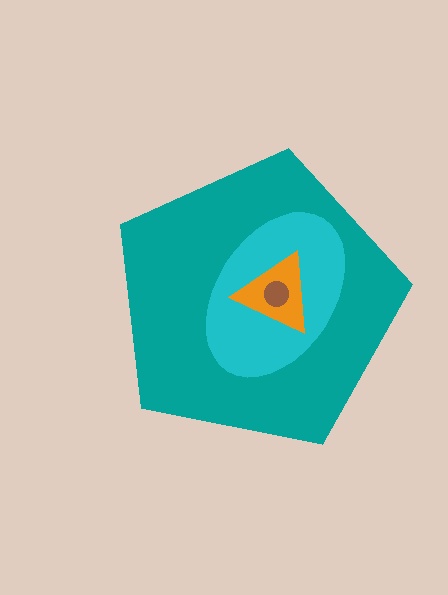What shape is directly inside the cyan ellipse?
The orange triangle.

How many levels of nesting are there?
4.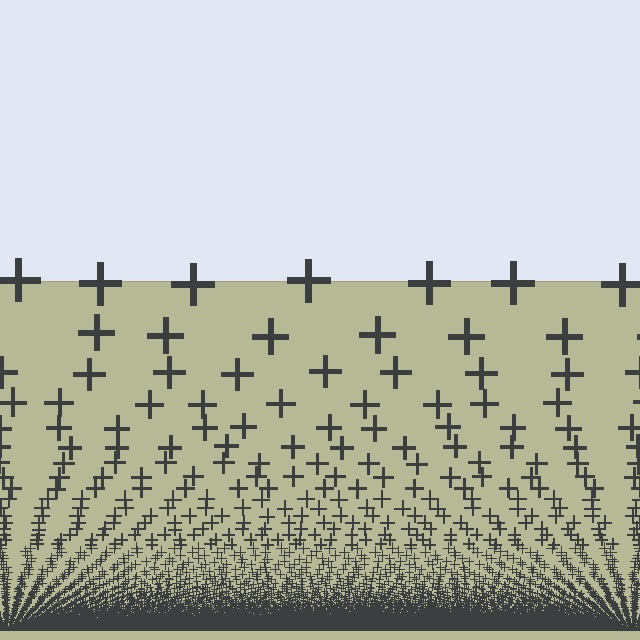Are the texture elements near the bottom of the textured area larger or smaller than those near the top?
Smaller. The gradient is inverted — elements near the bottom are smaller and denser.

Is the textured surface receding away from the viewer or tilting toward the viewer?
The surface appears to tilt toward the viewer. Texture elements get larger and sparser toward the top.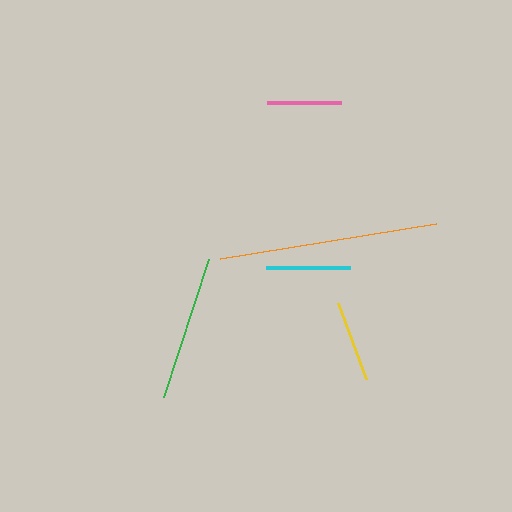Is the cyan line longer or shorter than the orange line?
The orange line is longer than the cyan line.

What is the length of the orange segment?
The orange segment is approximately 219 pixels long.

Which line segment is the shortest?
The pink line is the shortest at approximately 74 pixels.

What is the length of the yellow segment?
The yellow segment is approximately 82 pixels long.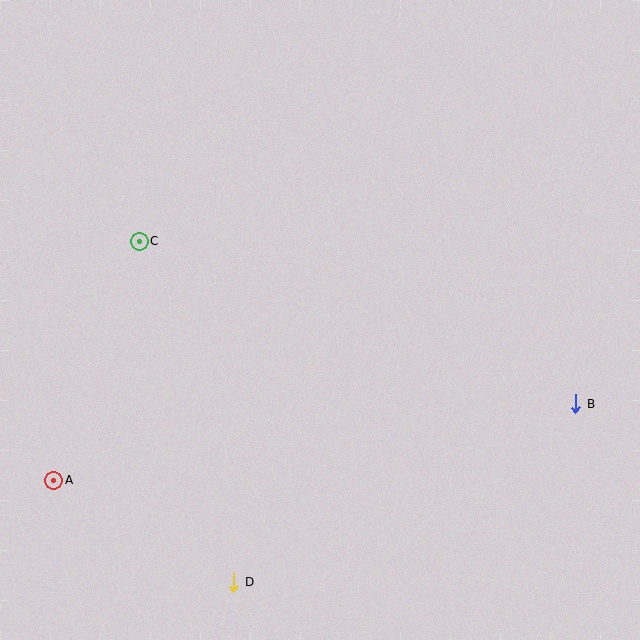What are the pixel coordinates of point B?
Point B is at (576, 404).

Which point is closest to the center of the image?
Point C at (139, 241) is closest to the center.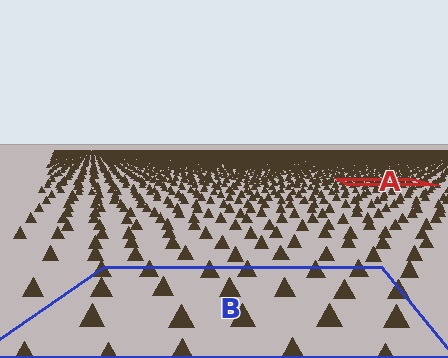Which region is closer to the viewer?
Region B is closer. The texture elements there are larger and more spread out.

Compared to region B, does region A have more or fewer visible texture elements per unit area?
Region A has more texture elements per unit area — they are packed more densely because it is farther away.